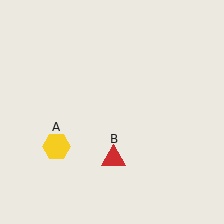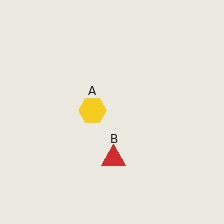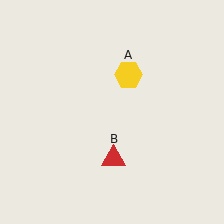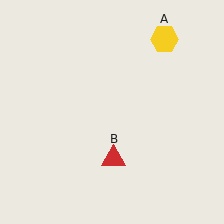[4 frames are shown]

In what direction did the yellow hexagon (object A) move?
The yellow hexagon (object A) moved up and to the right.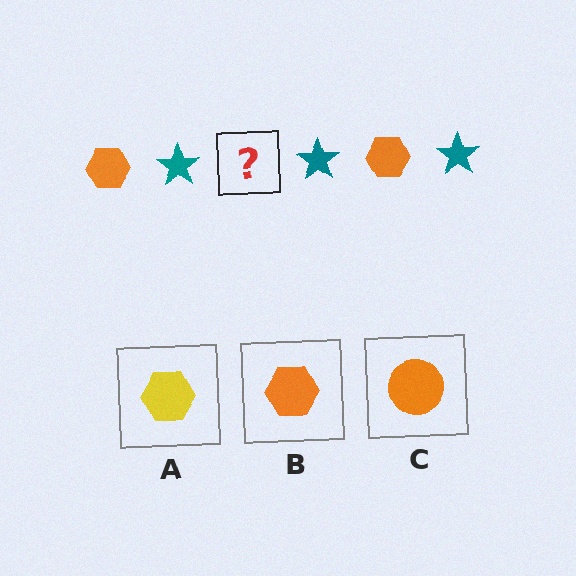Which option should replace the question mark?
Option B.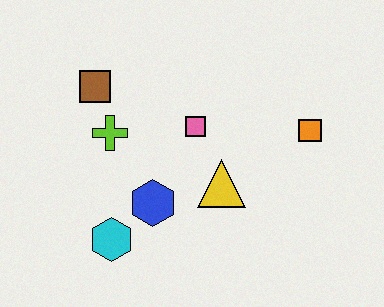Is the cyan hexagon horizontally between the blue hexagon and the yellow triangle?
No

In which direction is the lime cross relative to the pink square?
The lime cross is to the left of the pink square.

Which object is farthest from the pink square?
The cyan hexagon is farthest from the pink square.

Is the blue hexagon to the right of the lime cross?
Yes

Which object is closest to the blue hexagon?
The cyan hexagon is closest to the blue hexagon.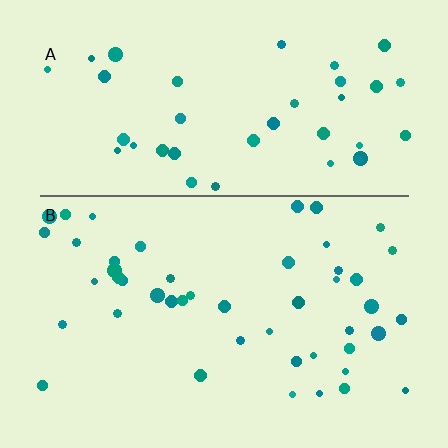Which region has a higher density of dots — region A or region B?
B (the bottom).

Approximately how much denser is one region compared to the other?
Approximately 1.1× — region B over region A.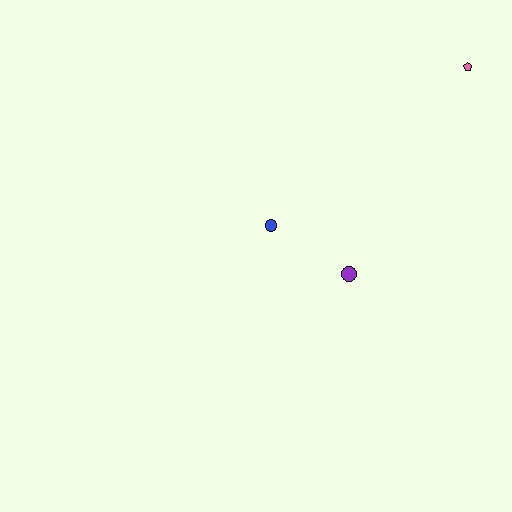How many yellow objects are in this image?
There are no yellow objects.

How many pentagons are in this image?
There is 1 pentagon.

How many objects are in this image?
There are 3 objects.